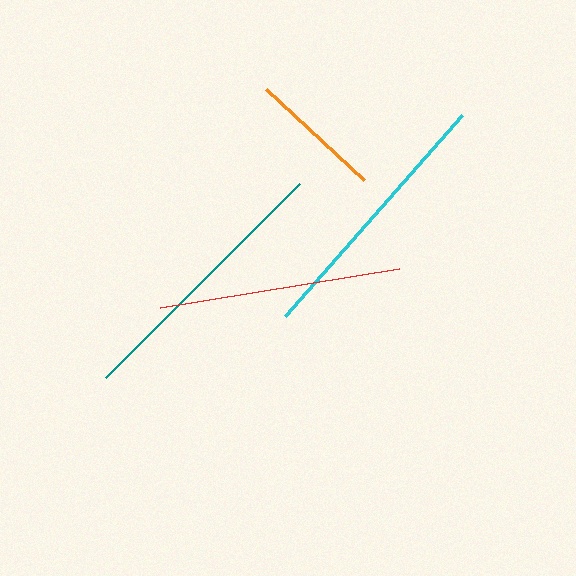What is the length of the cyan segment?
The cyan segment is approximately 267 pixels long.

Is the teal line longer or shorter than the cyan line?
The teal line is longer than the cyan line.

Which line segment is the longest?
The teal line is the longest at approximately 275 pixels.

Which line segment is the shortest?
The orange line is the shortest at approximately 134 pixels.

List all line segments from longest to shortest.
From longest to shortest: teal, cyan, red, orange.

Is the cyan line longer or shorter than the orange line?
The cyan line is longer than the orange line.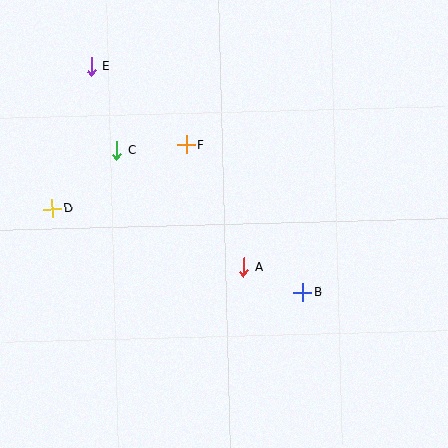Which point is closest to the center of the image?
Point A at (244, 267) is closest to the center.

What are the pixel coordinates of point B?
Point B is at (303, 292).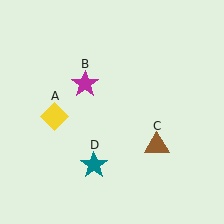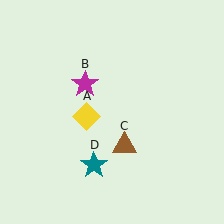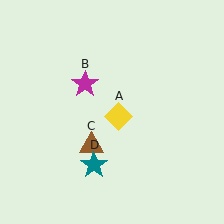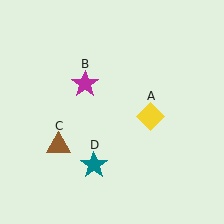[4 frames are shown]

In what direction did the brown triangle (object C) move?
The brown triangle (object C) moved left.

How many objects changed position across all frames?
2 objects changed position: yellow diamond (object A), brown triangle (object C).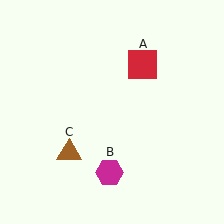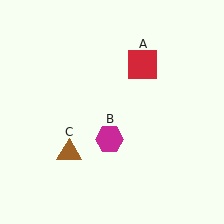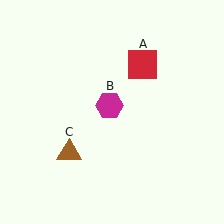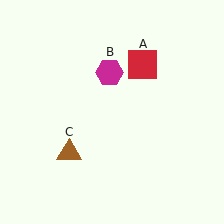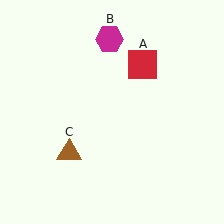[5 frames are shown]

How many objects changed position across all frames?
1 object changed position: magenta hexagon (object B).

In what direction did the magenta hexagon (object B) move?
The magenta hexagon (object B) moved up.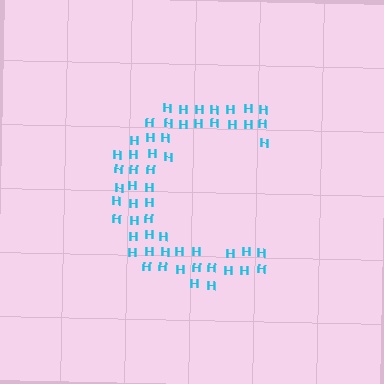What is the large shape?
The large shape is the letter C.